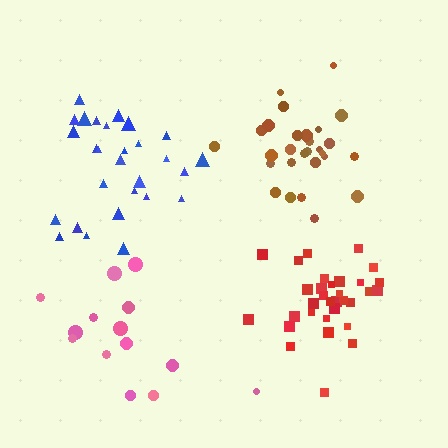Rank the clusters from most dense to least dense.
red, brown, blue, pink.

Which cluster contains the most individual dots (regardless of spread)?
Red (33).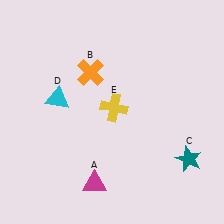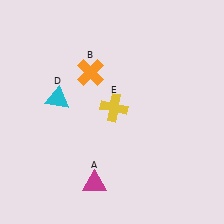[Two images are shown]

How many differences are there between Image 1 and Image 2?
There is 1 difference between the two images.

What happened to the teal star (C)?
The teal star (C) was removed in Image 2. It was in the bottom-right area of Image 1.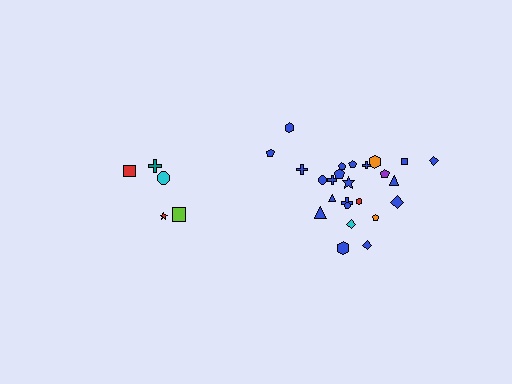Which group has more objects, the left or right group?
The right group.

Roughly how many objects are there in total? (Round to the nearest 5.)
Roughly 30 objects in total.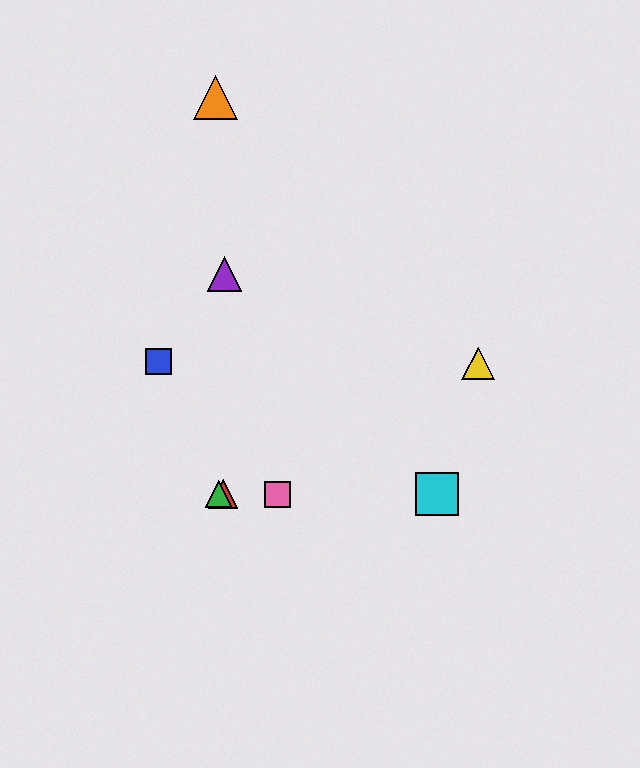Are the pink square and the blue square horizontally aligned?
No, the pink square is at y≈494 and the blue square is at y≈361.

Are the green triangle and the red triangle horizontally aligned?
Yes, both are at y≈494.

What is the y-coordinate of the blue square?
The blue square is at y≈361.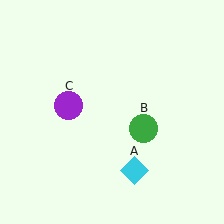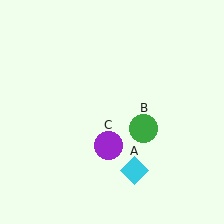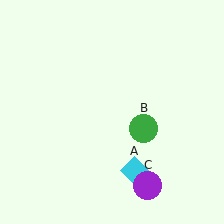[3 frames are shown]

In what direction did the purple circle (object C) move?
The purple circle (object C) moved down and to the right.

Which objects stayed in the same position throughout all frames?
Cyan diamond (object A) and green circle (object B) remained stationary.